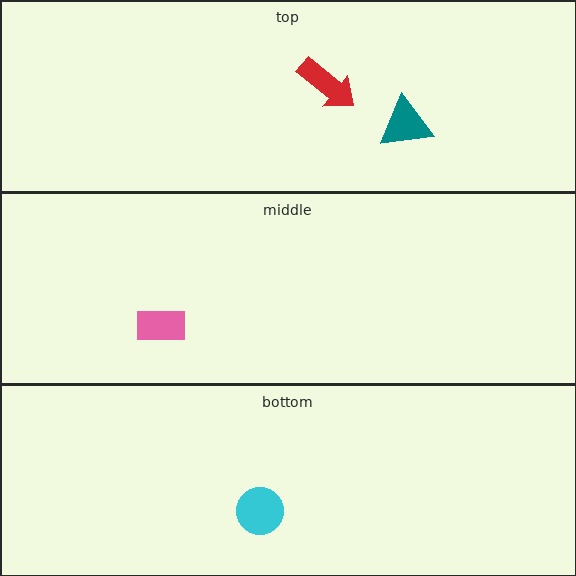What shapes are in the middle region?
The pink rectangle.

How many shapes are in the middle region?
1.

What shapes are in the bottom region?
The cyan circle.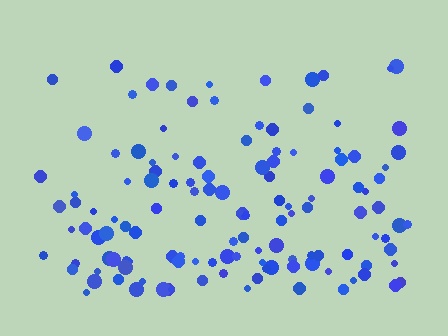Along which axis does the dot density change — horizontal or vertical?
Vertical.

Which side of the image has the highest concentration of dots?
The bottom.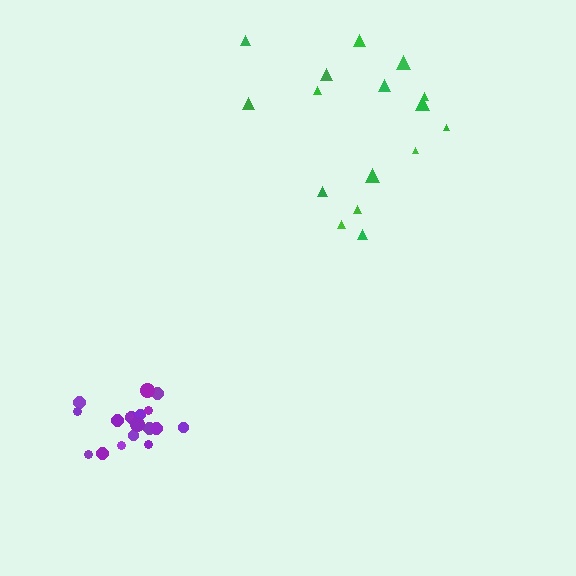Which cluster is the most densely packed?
Purple.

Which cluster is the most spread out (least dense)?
Green.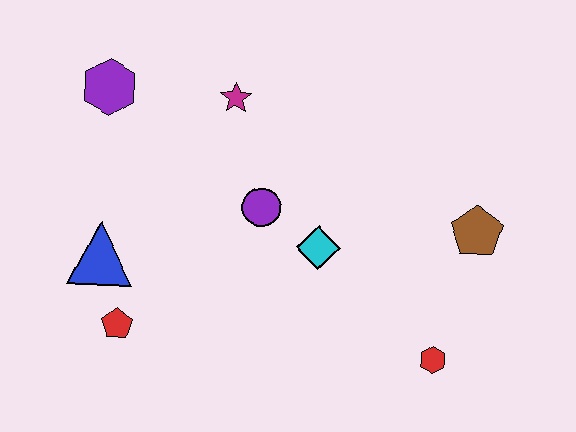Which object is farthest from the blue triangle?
The brown pentagon is farthest from the blue triangle.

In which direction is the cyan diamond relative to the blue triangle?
The cyan diamond is to the right of the blue triangle.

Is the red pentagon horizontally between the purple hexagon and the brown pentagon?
Yes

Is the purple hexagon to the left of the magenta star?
Yes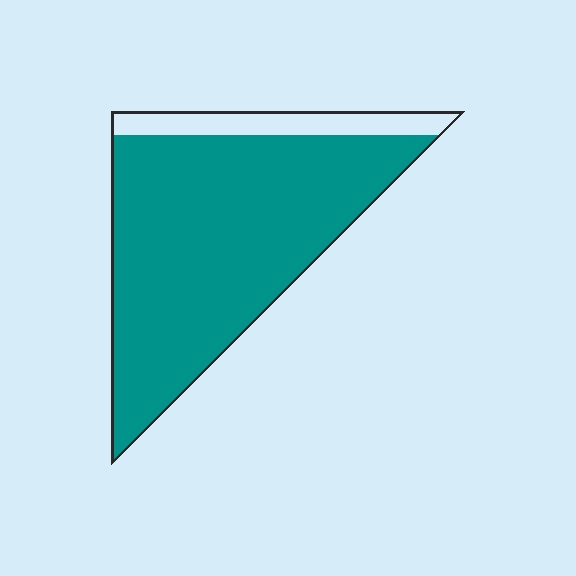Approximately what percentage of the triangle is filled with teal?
Approximately 85%.